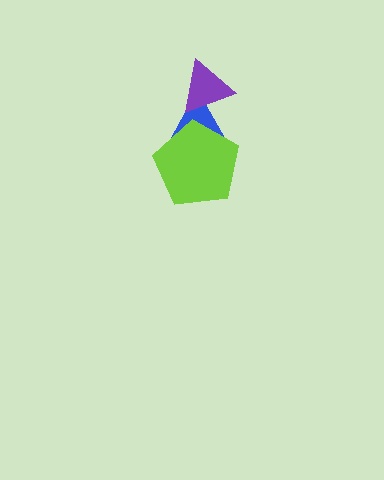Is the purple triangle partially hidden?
No, no other shape covers it.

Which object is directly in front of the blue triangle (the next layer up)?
The purple triangle is directly in front of the blue triangle.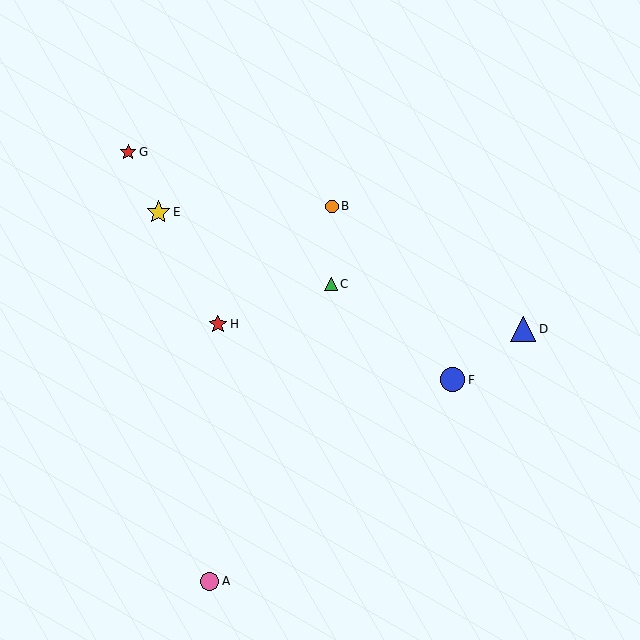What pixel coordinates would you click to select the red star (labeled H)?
Click at (218, 324) to select the red star H.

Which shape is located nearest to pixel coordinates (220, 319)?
The red star (labeled H) at (218, 324) is nearest to that location.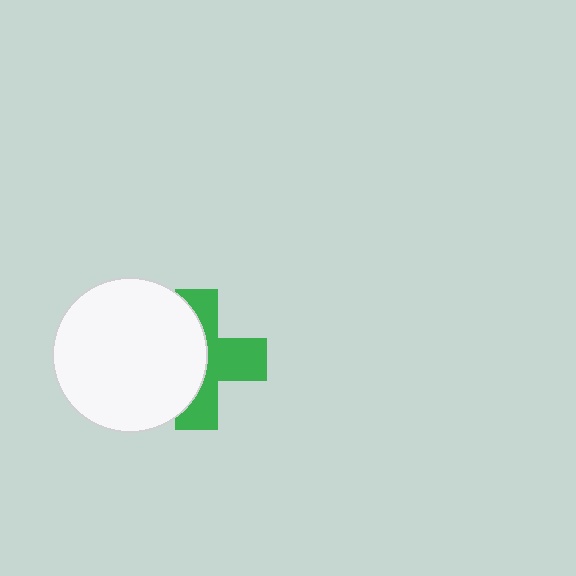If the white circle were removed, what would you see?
You would see the complete green cross.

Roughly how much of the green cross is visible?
About half of it is visible (roughly 51%).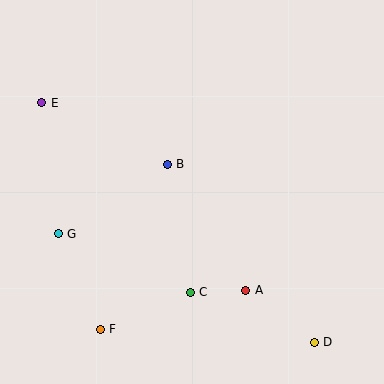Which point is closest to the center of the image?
Point B at (167, 164) is closest to the center.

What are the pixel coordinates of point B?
Point B is at (167, 164).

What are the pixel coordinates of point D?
Point D is at (314, 342).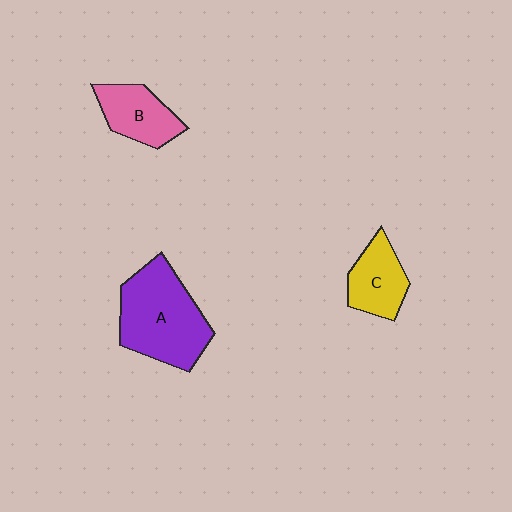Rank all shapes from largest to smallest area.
From largest to smallest: A (purple), B (pink), C (yellow).